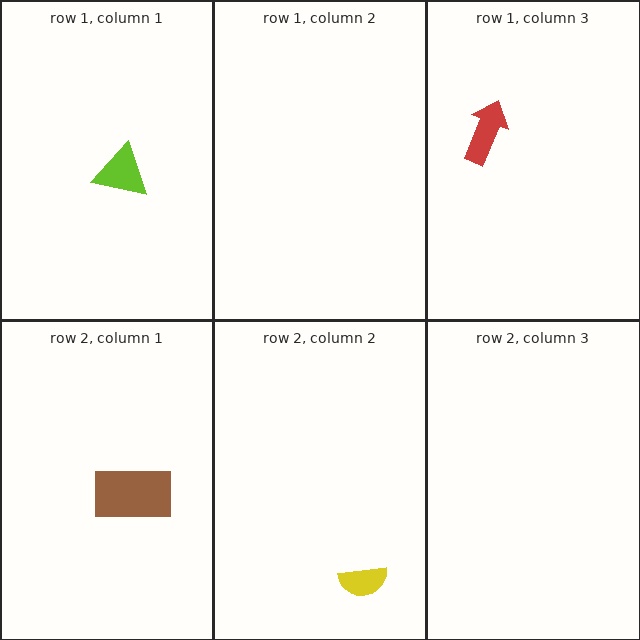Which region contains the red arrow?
The row 1, column 3 region.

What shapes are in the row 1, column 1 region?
The lime triangle.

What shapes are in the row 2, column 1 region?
The brown rectangle.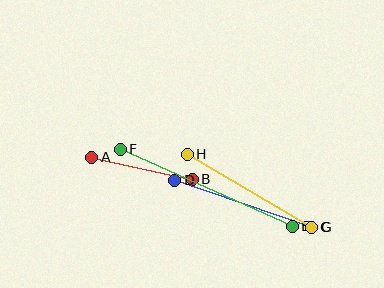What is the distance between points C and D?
The distance is approximately 145 pixels.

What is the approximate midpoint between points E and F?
The midpoint is at approximately (206, 188) pixels.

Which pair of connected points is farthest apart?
Points E and F are farthest apart.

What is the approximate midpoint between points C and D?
The midpoint is at approximately (243, 204) pixels.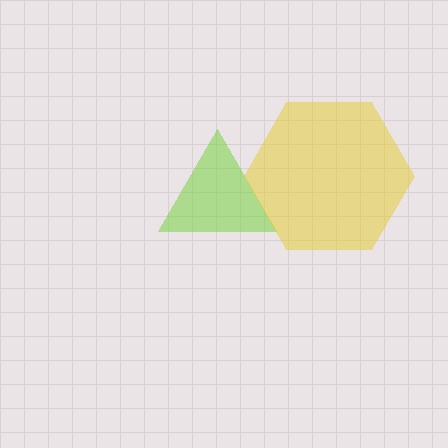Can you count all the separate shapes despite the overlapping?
Yes, there are 2 separate shapes.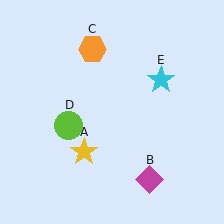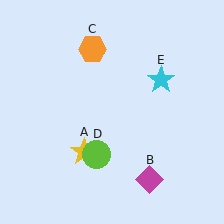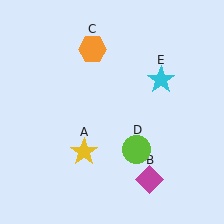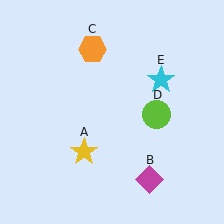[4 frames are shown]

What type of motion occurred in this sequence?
The lime circle (object D) rotated counterclockwise around the center of the scene.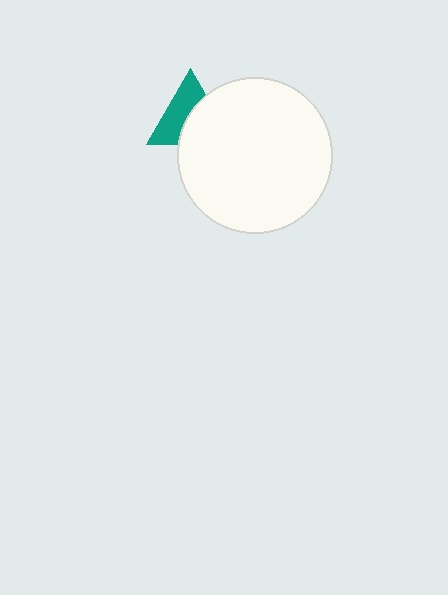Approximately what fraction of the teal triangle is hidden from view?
Roughly 48% of the teal triangle is hidden behind the white circle.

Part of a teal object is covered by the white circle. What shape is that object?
It is a triangle.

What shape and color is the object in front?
The object in front is a white circle.